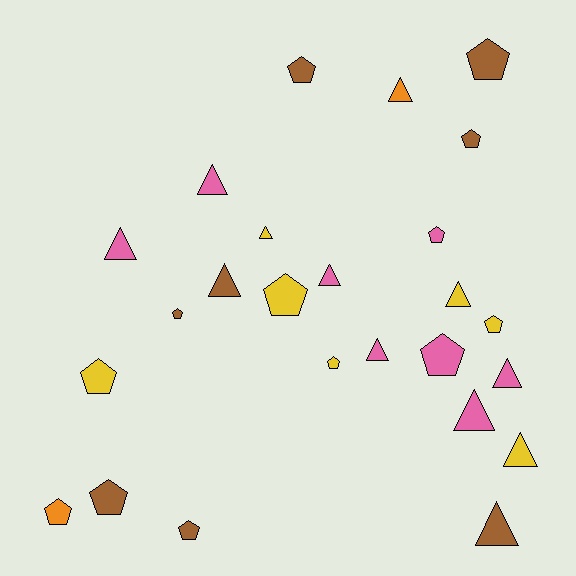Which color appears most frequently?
Pink, with 8 objects.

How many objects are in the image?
There are 25 objects.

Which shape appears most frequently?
Pentagon, with 13 objects.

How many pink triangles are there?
There are 6 pink triangles.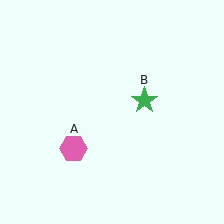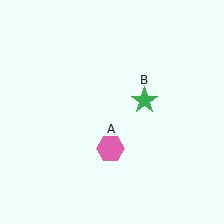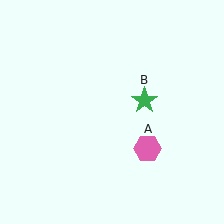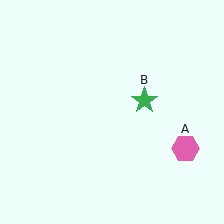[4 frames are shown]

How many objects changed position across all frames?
1 object changed position: pink hexagon (object A).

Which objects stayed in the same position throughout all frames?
Green star (object B) remained stationary.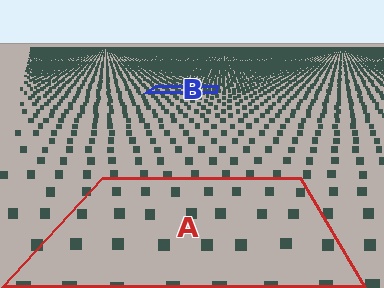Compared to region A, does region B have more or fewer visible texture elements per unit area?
Region B has more texture elements per unit area — they are packed more densely because it is farther away.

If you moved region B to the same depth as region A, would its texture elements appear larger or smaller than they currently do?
They would appear larger. At a closer depth, the same texture elements are projected at a bigger on-screen size.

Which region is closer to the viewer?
Region A is closer. The texture elements there are larger and more spread out.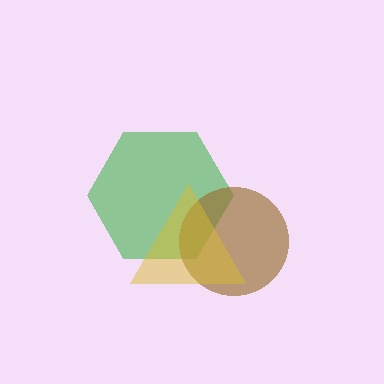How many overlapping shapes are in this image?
There are 3 overlapping shapes in the image.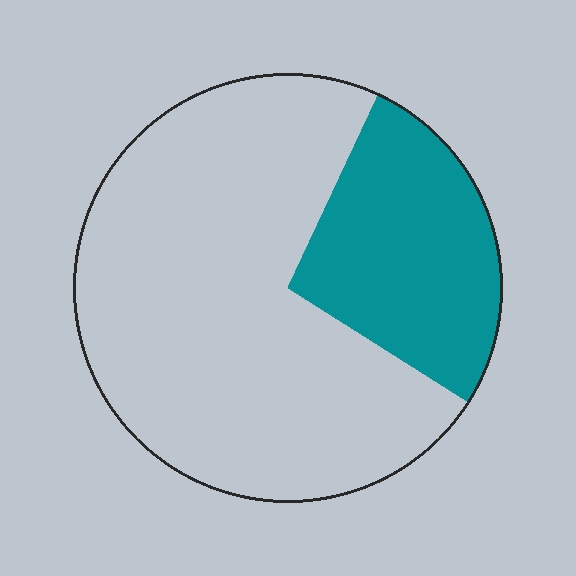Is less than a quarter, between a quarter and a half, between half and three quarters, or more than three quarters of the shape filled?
Between a quarter and a half.